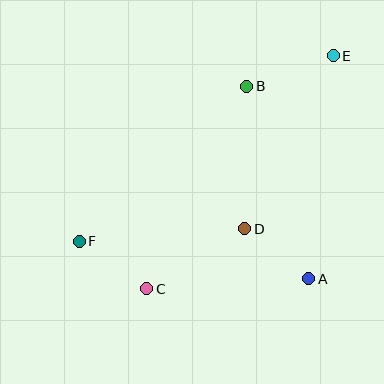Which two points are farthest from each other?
Points E and F are farthest from each other.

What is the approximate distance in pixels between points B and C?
The distance between B and C is approximately 226 pixels.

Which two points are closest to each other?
Points A and D are closest to each other.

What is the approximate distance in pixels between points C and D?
The distance between C and D is approximately 115 pixels.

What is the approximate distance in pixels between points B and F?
The distance between B and F is approximately 228 pixels.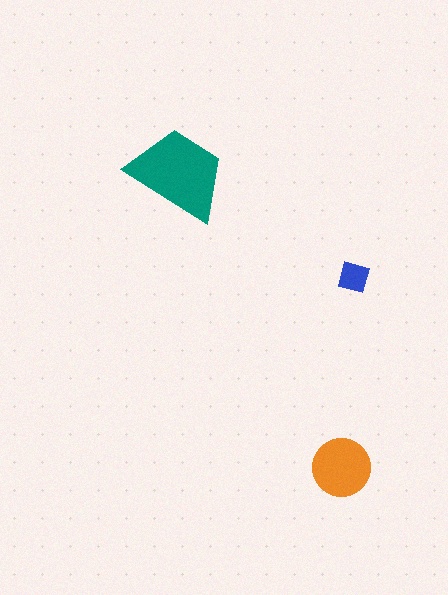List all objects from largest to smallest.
The teal trapezoid, the orange circle, the blue square.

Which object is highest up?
The teal trapezoid is topmost.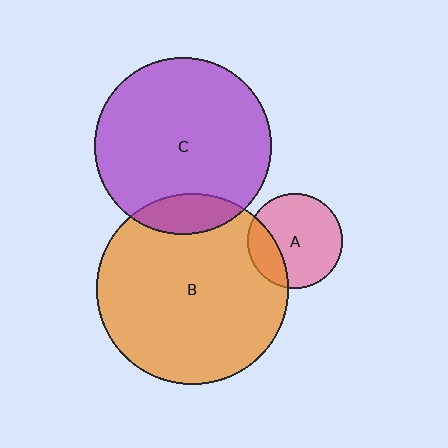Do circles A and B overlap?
Yes.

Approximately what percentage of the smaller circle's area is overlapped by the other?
Approximately 25%.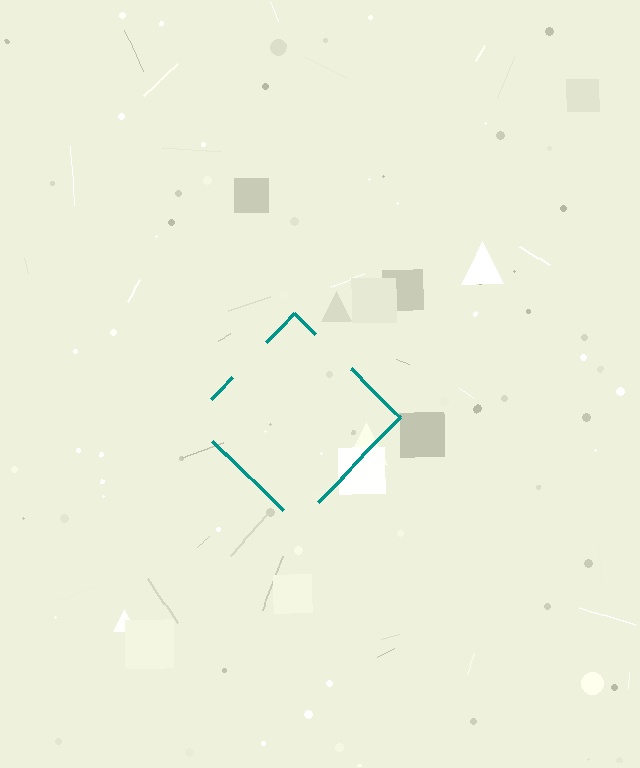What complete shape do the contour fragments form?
The contour fragments form a diamond.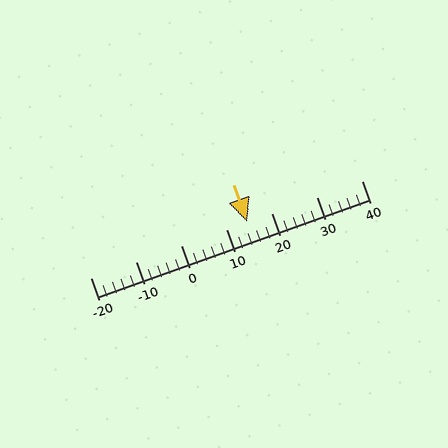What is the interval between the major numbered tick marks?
The major tick marks are spaced 10 units apart.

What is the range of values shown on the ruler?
The ruler shows values from -20 to 40.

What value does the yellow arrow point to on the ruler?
The yellow arrow points to approximately 15.